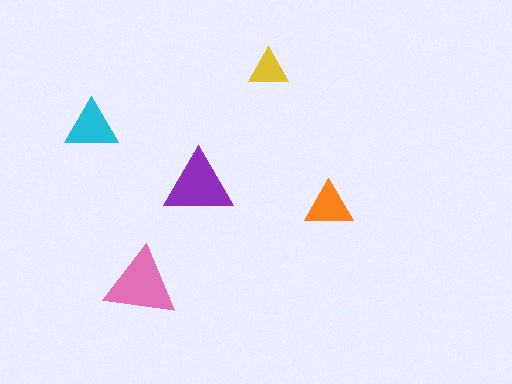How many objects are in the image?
There are 5 objects in the image.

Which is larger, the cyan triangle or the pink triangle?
The pink one.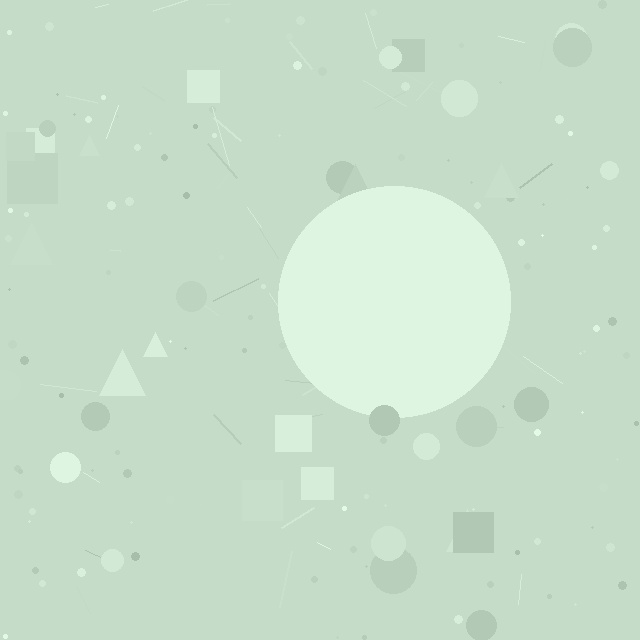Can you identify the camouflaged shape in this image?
The camouflaged shape is a circle.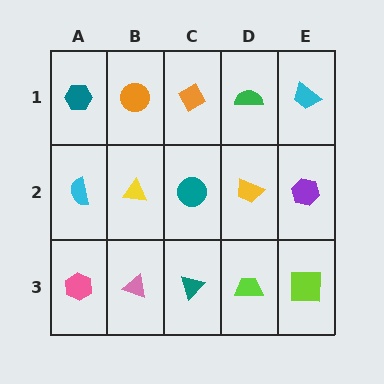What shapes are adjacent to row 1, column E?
A purple hexagon (row 2, column E), a green semicircle (row 1, column D).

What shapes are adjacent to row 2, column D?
A green semicircle (row 1, column D), a lime trapezoid (row 3, column D), a teal circle (row 2, column C), a purple hexagon (row 2, column E).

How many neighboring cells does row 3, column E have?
2.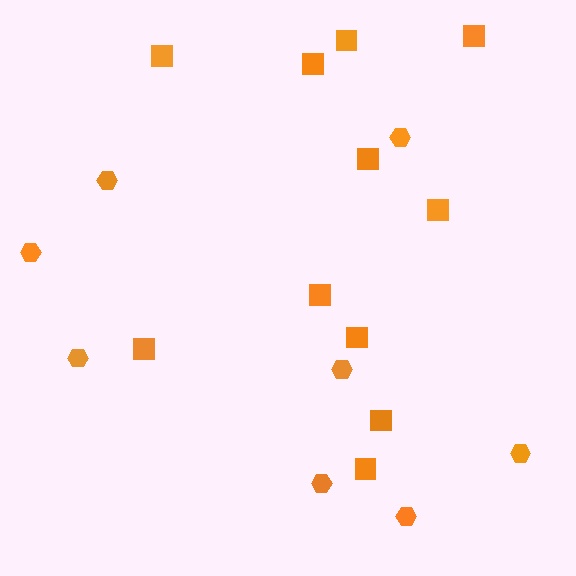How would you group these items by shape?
There are 2 groups: one group of squares (11) and one group of hexagons (8).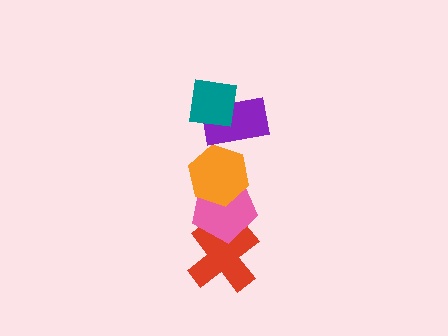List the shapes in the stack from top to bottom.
From top to bottom: the teal square, the purple rectangle, the orange hexagon, the pink pentagon, the red cross.